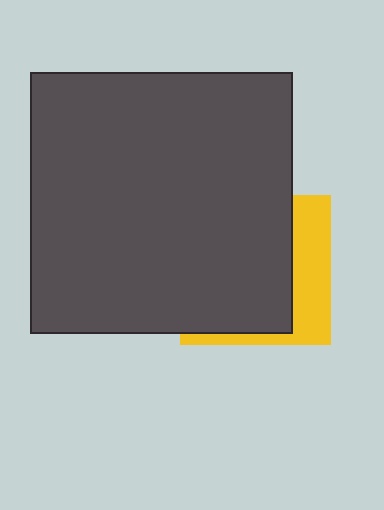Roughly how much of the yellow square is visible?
A small part of it is visible (roughly 31%).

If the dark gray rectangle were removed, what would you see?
You would see the complete yellow square.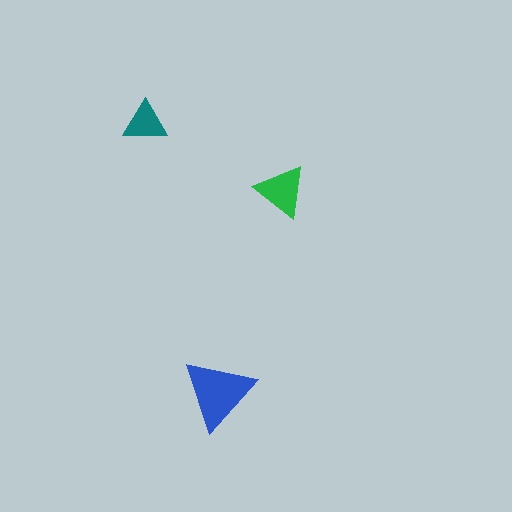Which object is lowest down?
The blue triangle is bottommost.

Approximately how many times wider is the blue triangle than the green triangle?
About 1.5 times wider.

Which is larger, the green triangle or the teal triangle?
The green one.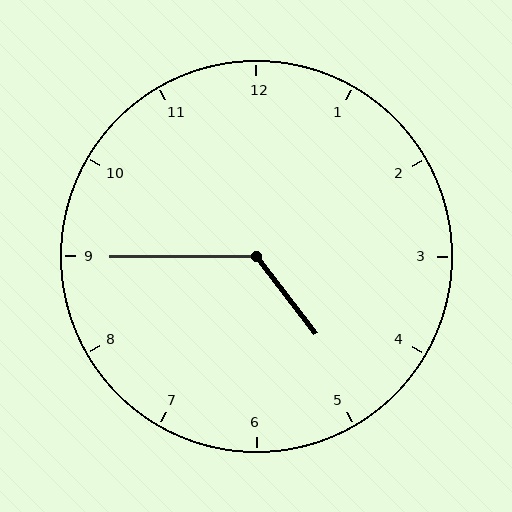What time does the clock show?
4:45.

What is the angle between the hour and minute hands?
Approximately 128 degrees.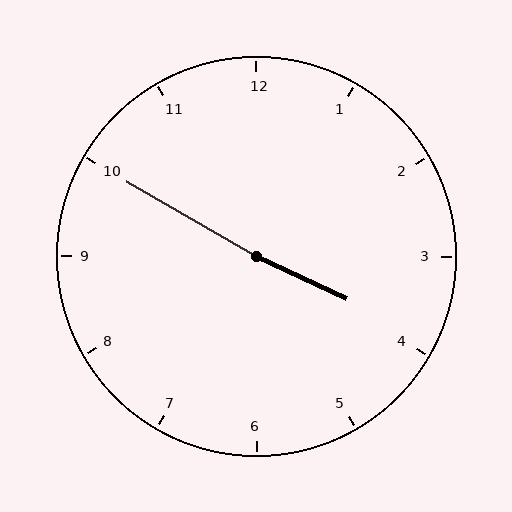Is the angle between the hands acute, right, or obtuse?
It is obtuse.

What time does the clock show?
3:50.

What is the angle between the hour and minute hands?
Approximately 175 degrees.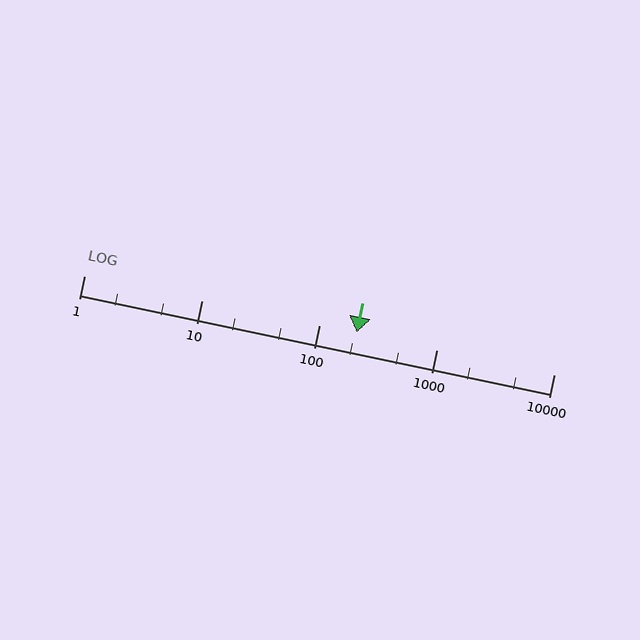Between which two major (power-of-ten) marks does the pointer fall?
The pointer is between 100 and 1000.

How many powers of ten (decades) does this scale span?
The scale spans 4 decades, from 1 to 10000.